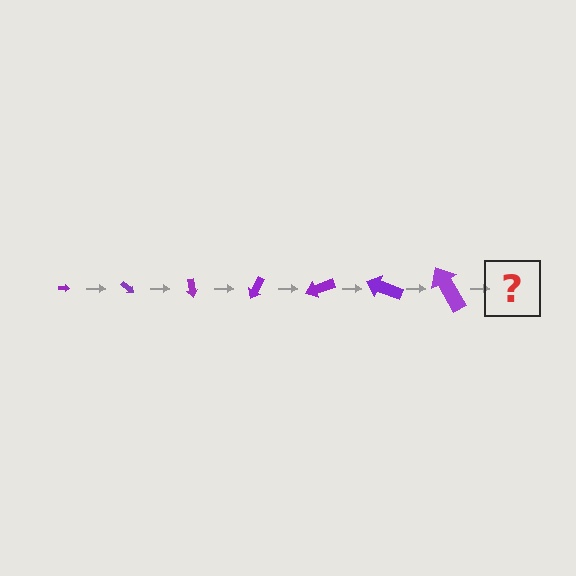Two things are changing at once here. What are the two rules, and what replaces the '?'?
The two rules are that the arrow grows larger each step and it rotates 40 degrees each step. The '?' should be an arrow, larger than the previous one and rotated 280 degrees from the start.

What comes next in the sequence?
The next element should be an arrow, larger than the previous one and rotated 280 degrees from the start.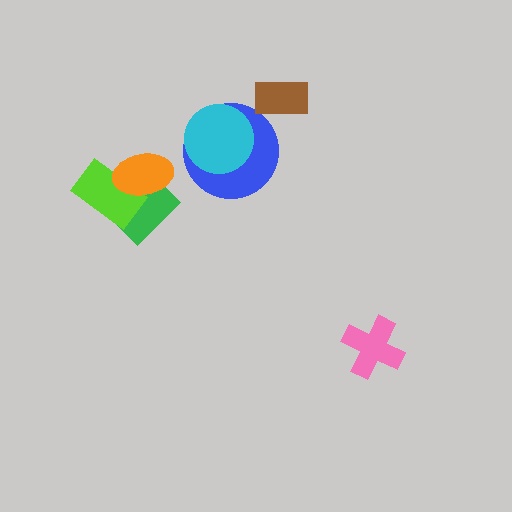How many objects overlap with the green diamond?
2 objects overlap with the green diamond.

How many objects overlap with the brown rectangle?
0 objects overlap with the brown rectangle.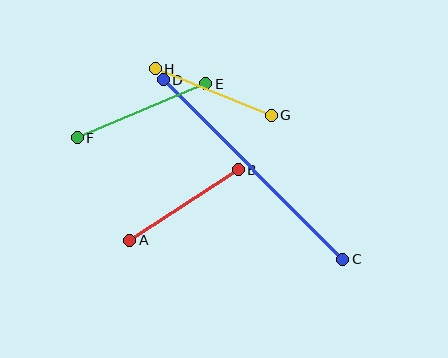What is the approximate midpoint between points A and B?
The midpoint is at approximately (184, 205) pixels.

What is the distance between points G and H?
The distance is approximately 125 pixels.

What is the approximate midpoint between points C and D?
The midpoint is at approximately (253, 169) pixels.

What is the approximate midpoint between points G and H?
The midpoint is at approximately (213, 92) pixels.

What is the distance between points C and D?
The distance is approximately 254 pixels.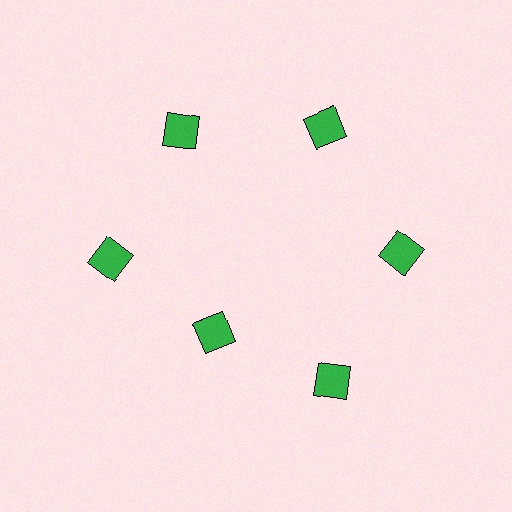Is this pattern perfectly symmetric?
No. The 6 green diamonds are arranged in a ring, but one element near the 7 o'clock position is pulled inward toward the center, breaking the 6-fold rotational symmetry.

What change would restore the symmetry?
The symmetry would be restored by moving it outward, back onto the ring so that all 6 diamonds sit at equal angles and equal distance from the center.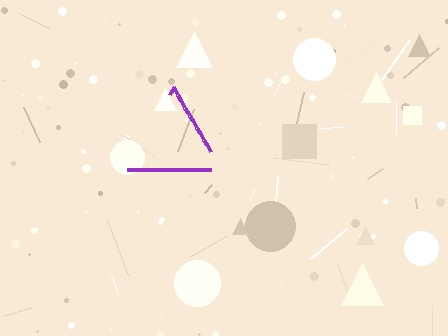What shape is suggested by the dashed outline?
The dashed outline suggests a triangle.